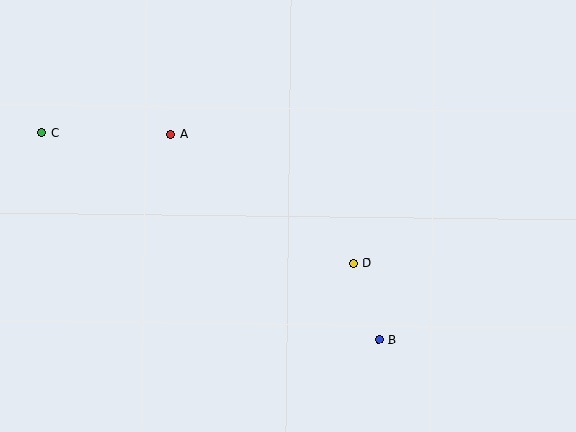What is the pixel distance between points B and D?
The distance between B and D is 81 pixels.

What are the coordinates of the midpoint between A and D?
The midpoint between A and D is at (262, 199).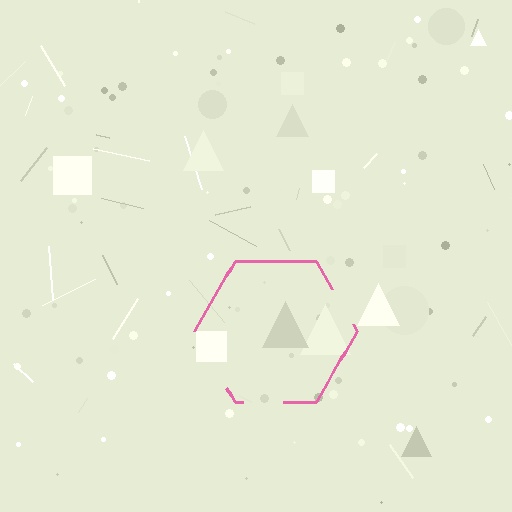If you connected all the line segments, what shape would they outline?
They would outline a hexagon.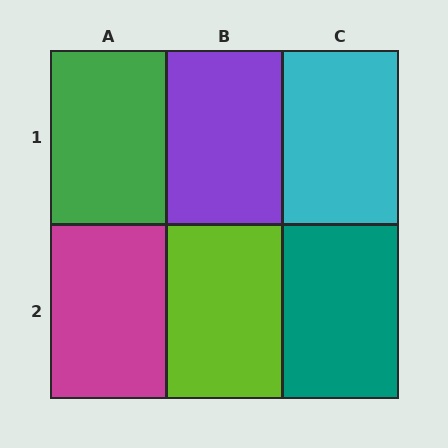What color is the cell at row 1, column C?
Cyan.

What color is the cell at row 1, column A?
Green.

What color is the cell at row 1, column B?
Purple.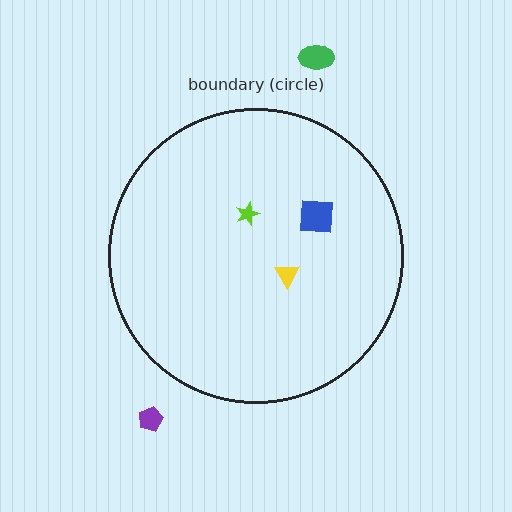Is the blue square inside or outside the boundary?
Inside.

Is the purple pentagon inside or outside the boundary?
Outside.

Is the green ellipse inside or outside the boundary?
Outside.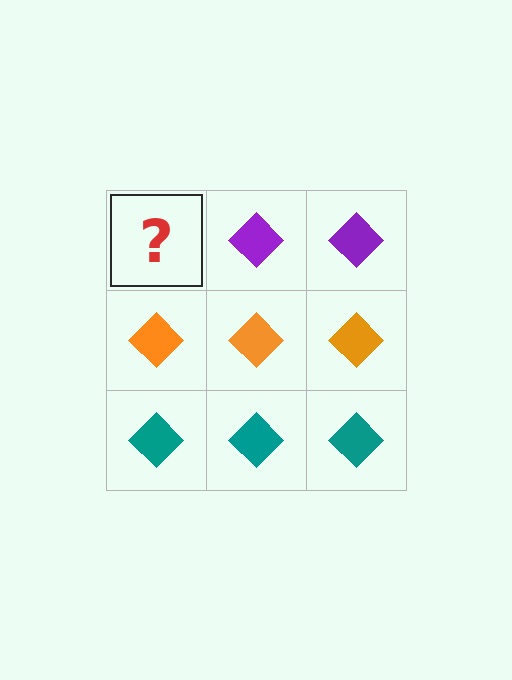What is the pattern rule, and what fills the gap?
The rule is that each row has a consistent color. The gap should be filled with a purple diamond.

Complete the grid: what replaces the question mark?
The question mark should be replaced with a purple diamond.